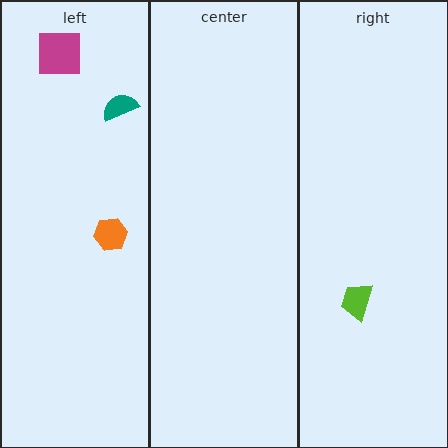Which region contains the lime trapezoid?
The right region.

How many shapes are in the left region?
3.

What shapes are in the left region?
The teal semicircle, the orange hexagon, the magenta square.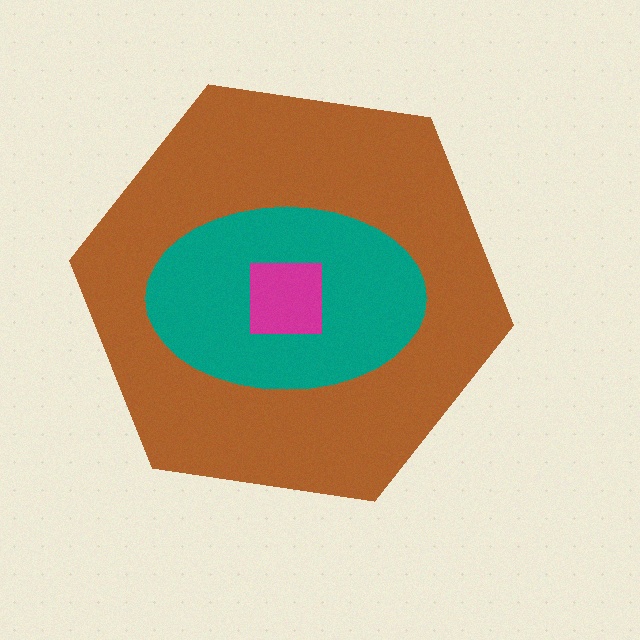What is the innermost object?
The magenta square.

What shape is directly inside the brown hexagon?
The teal ellipse.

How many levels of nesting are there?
3.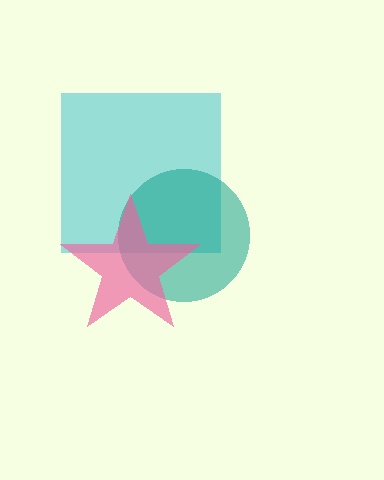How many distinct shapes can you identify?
There are 3 distinct shapes: a cyan square, a teal circle, a pink star.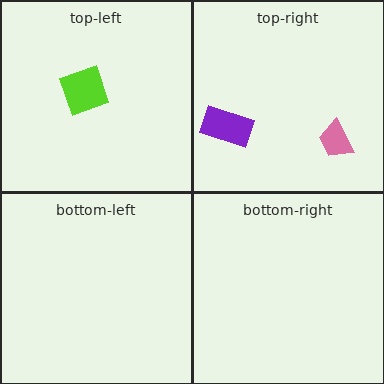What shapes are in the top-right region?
The purple rectangle, the pink trapezoid.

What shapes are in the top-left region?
The lime square.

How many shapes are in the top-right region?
2.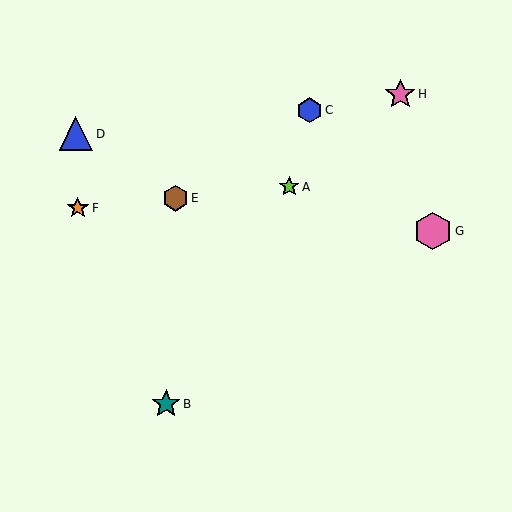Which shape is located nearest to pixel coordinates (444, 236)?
The pink hexagon (labeled G) at (433, 231) is nearest to that location.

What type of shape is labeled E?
Shape E is a brown hexagon.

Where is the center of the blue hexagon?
The center of the blue hexagon is at (309, 110).